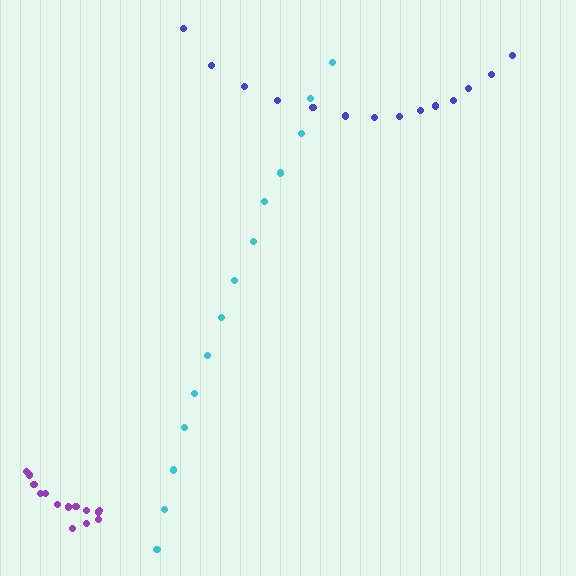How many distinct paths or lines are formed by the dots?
There are 3 distinct paths.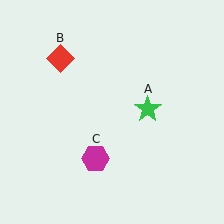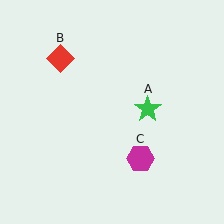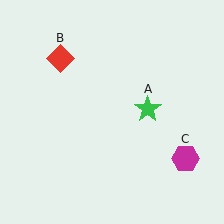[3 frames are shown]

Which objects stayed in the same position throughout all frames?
Green star (object A) and red diamond (object B) remained stationary.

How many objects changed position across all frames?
1 object changed position: magenta hexagon (object C).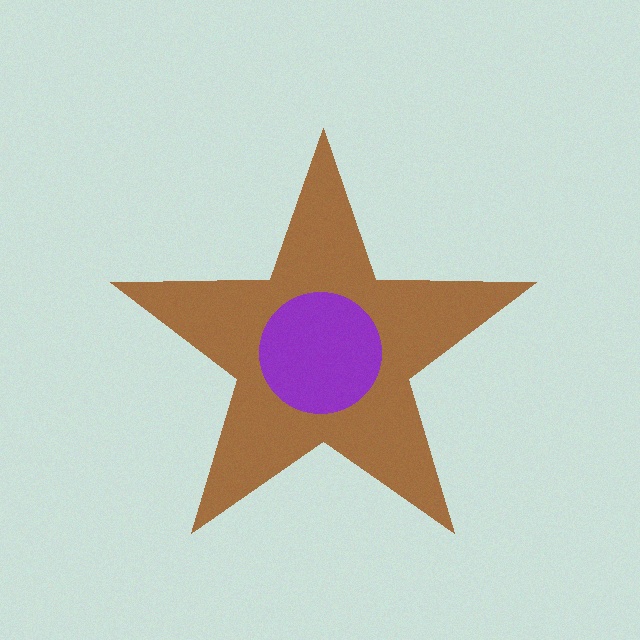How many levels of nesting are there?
2.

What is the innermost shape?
The purple circle.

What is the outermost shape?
The brown star.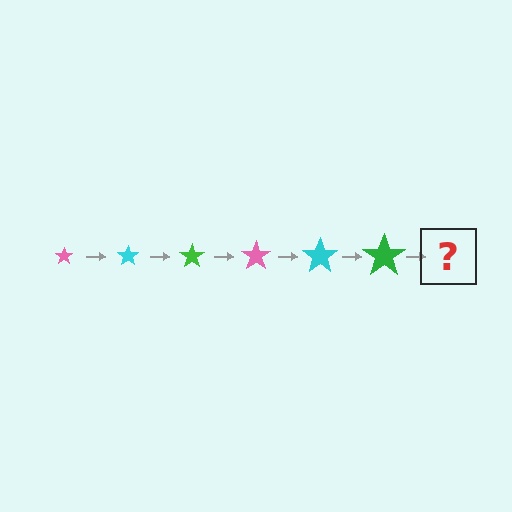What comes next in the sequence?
The next element should be a pink star, larger than the previous one.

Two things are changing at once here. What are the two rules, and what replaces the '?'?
The two rules are that the star grows larger each step and the color cycles through pink, cyan, and green. The '?' should be a pink star, larger than the previous one.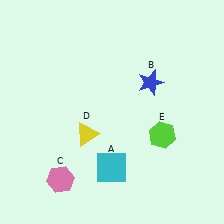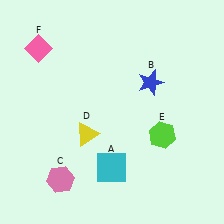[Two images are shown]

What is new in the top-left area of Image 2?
A pink diamond (F) was added in the top-left area of Image 2.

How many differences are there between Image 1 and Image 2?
There is 1 difference between the two images.